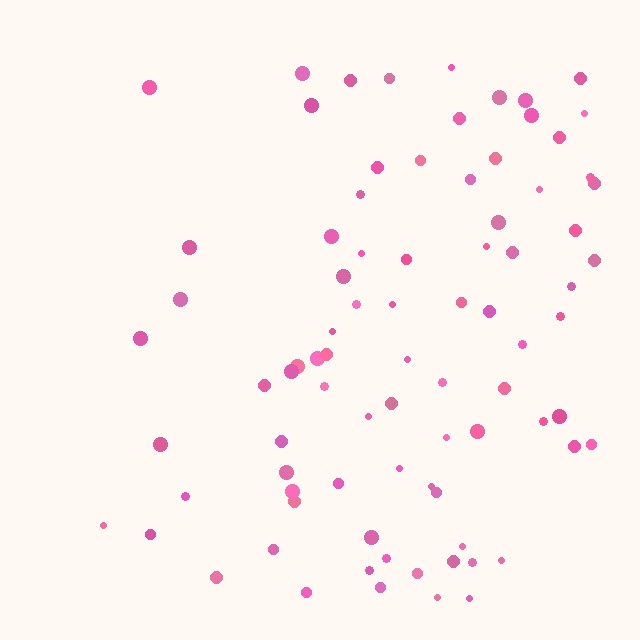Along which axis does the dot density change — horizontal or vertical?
Horizontal.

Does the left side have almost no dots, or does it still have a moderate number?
Still a moderate number, just noticeably fewer than the right.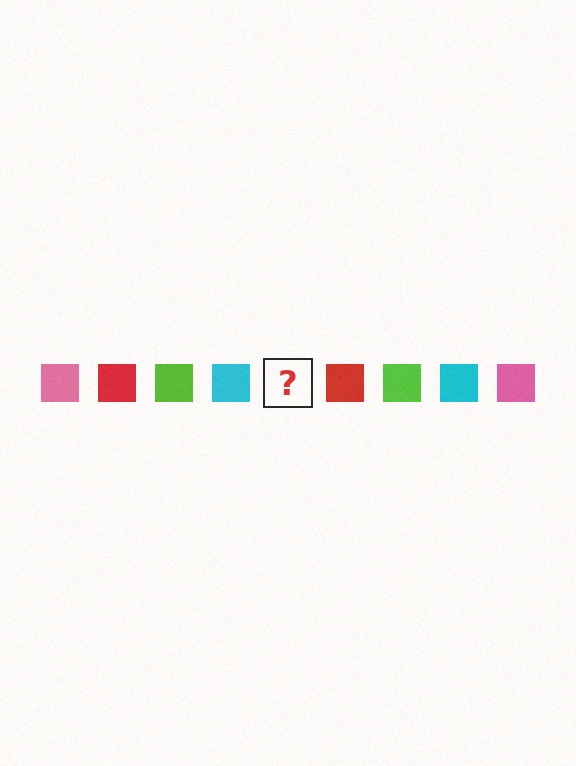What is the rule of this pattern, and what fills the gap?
The rule is that the pattern cycles through pink, red, lime, cyan squares. The gap should be filled with a pink square.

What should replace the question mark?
The question mark should be replaced with a pink square.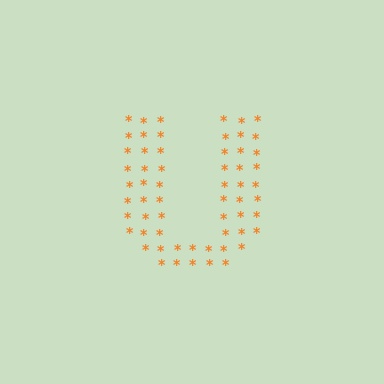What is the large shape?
The large shape is the letter U.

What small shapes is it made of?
It is made of small asterisks.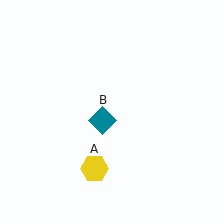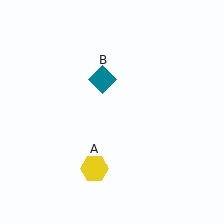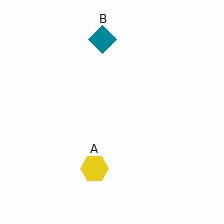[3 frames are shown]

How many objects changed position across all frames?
1 object changed position: teal diamond (object B).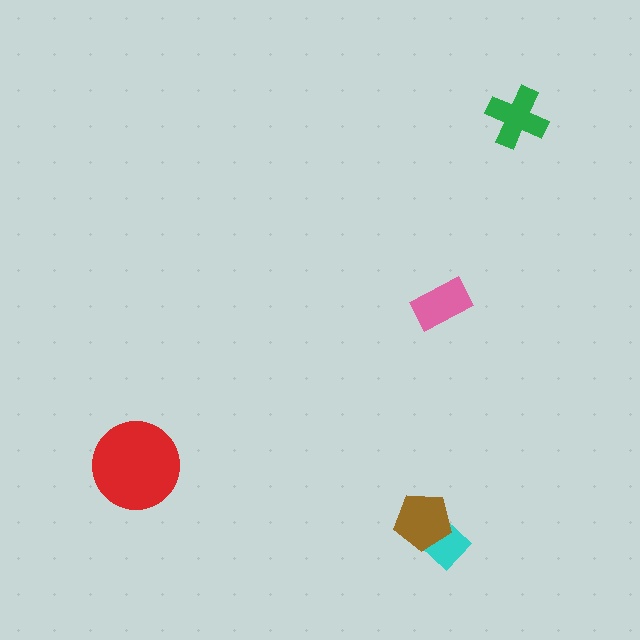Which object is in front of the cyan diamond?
The brown pentagon is in front of the cyan diamond.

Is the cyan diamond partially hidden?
Yes, it is partially covered by another shape.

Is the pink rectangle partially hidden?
No, no other shape covers it.